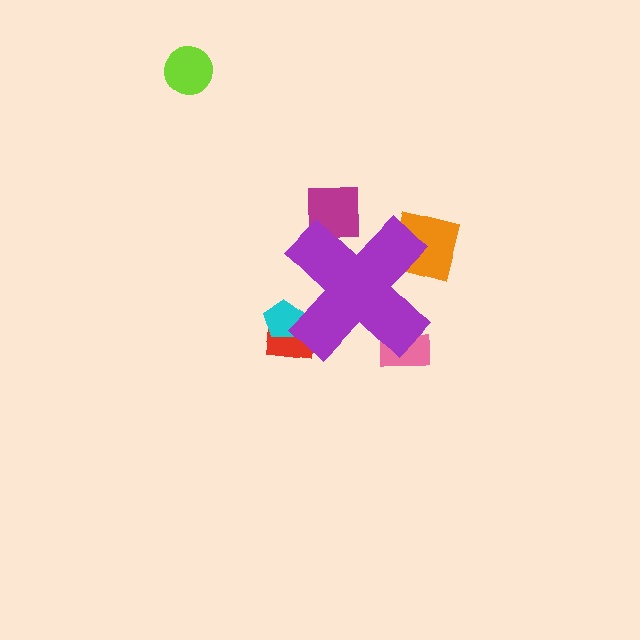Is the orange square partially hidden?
Yes, the orange square is partially hidden behind the purple cross.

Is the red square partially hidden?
Yes, the red square is partially hidden behind the purple cross.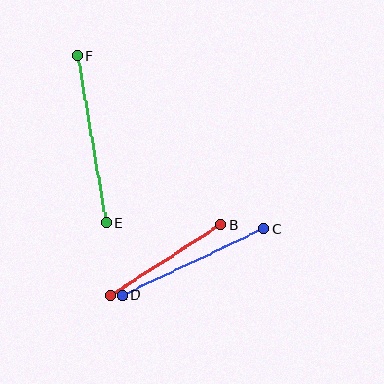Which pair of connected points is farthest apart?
Points E and F are farthest apart.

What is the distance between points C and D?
The distance is approximately 157 pixels.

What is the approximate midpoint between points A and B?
The midpoint is at approximately (165, 260) pixels.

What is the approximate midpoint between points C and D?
The midpoint is at approximately (193, 262) pixels.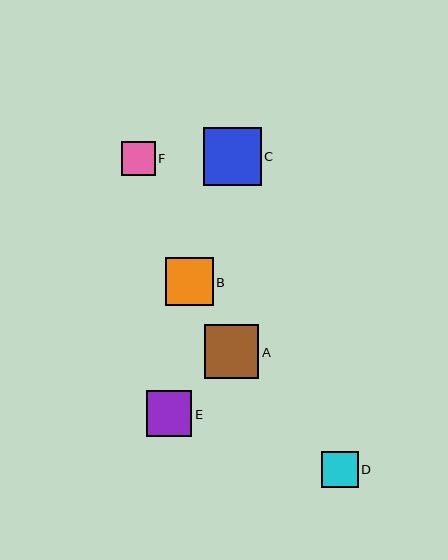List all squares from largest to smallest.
From largest to smallest: C, A, B, E, D, F.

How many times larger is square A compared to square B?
Square A is approximately 1.1 times the size of square B.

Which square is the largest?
Square C is the largest with a size of approximately 58 pixels.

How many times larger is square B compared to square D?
Square B is approximately 1.3 times the size of square D.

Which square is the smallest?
Square F is the smallest with a size of approximately 33 pixels.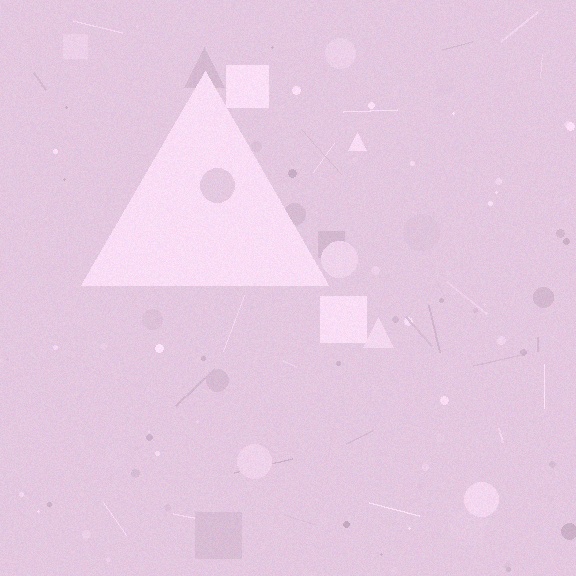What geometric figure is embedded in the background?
A triangle is embedded in the background.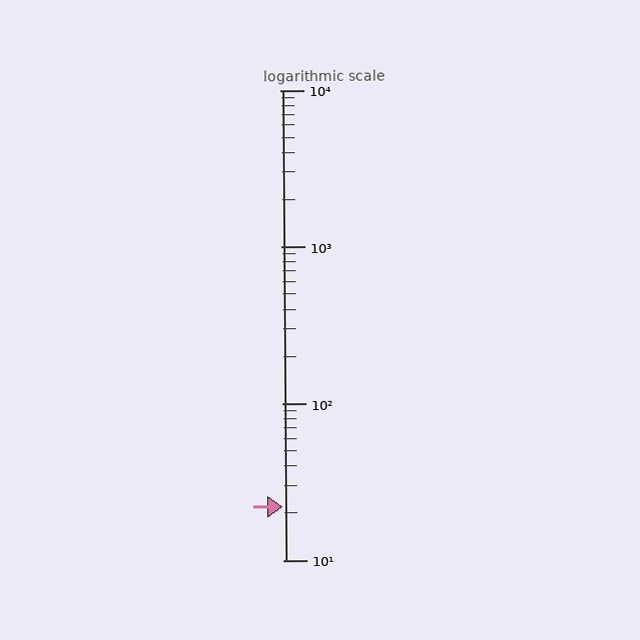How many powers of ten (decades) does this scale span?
The scale spans 3 decades, from 10 to 10000.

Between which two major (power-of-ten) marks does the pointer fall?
The pointer is between 10 and 100.